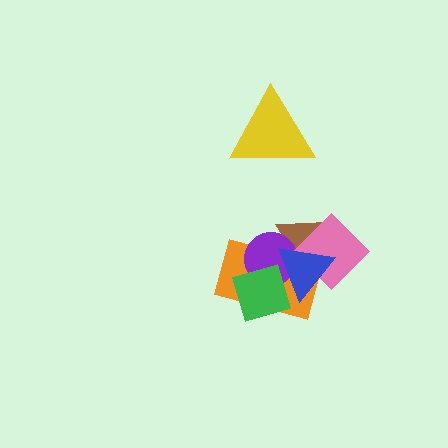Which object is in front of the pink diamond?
The blue triangle is in front of the pink diamond.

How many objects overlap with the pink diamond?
2 objects overlap with the pink diamond.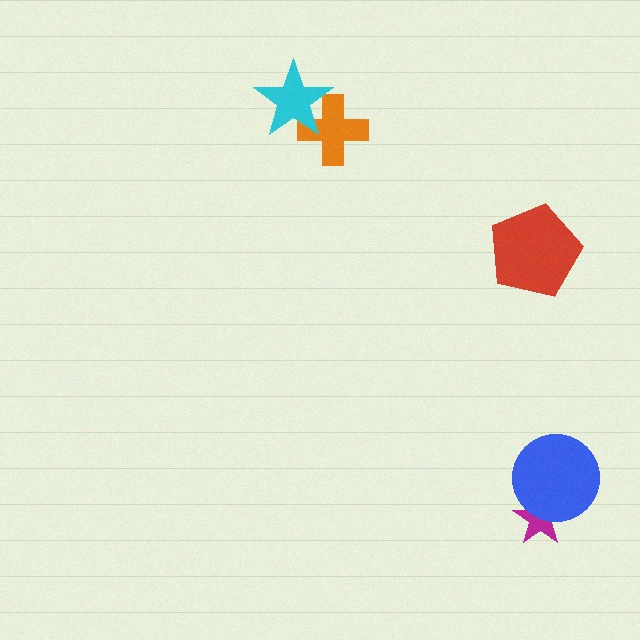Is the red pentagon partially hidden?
No, no other shape covers it.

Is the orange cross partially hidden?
Yes, it is partially covered by another shape.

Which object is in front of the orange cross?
The cyan star is in front of the orange cross.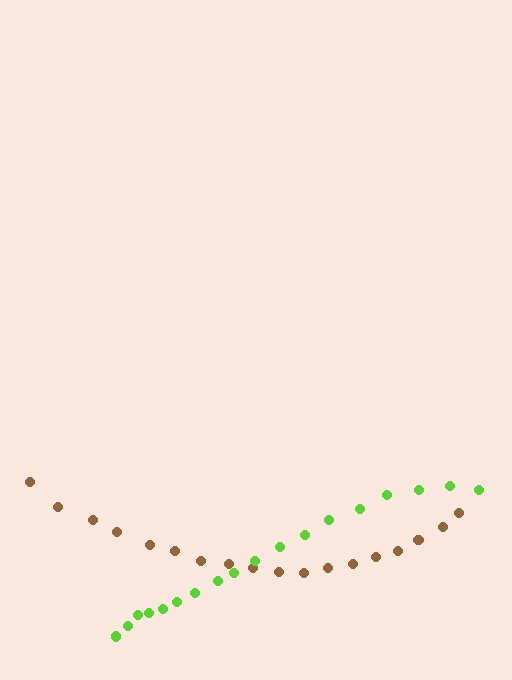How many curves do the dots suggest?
There are 2 distinct paths.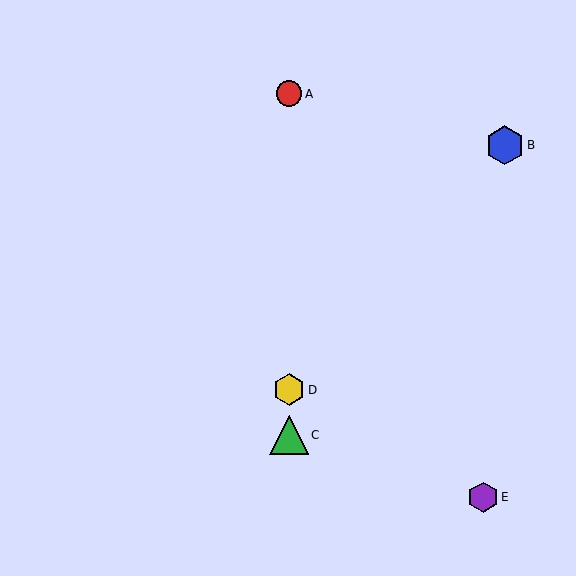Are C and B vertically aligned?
No, C is at x≈289 and B is at x≈505.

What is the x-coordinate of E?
Object E is at x≈483.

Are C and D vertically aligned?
Yes, both are at x≈289.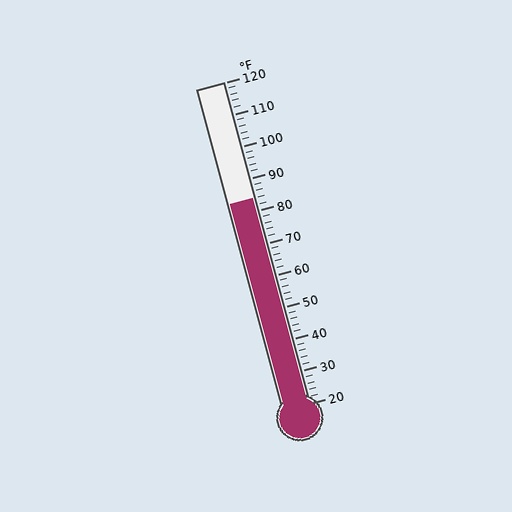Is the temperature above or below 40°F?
The temperature is above 40°F.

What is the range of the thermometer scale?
The thermometer scale ranges from 20°F to 120°F.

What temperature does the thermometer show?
The thermometer shows approximately 84°F.